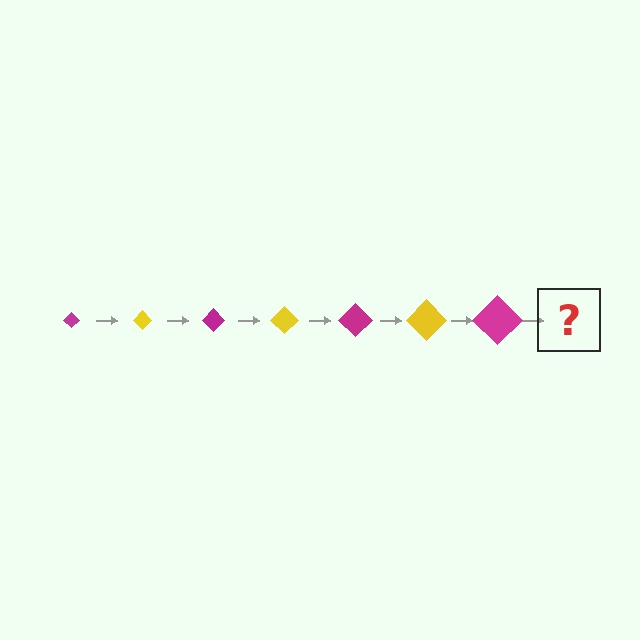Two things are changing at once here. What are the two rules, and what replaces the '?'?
The two rules are that the diamond grows larger each step and the color cycles through magenta and yellow. The '?' should be a yellow diamond, larger than the previous one.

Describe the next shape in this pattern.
It should be a yellow diamond, larger than the previous one.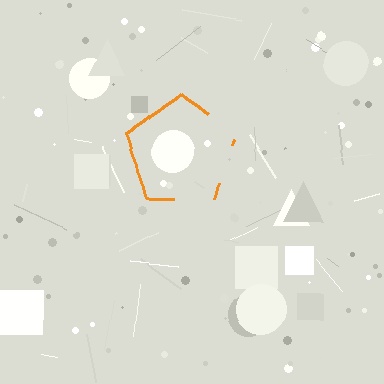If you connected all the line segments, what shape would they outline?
They would outline a pentagon.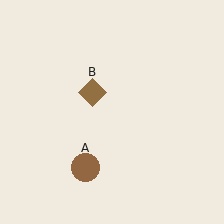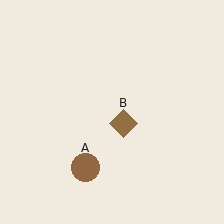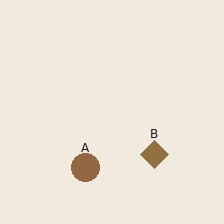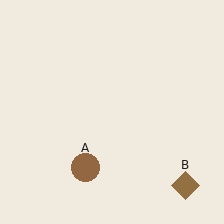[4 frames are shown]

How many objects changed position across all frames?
1 object changed position: brown diamond (object B).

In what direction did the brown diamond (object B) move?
The brown diamond (object B) moved down and to the right.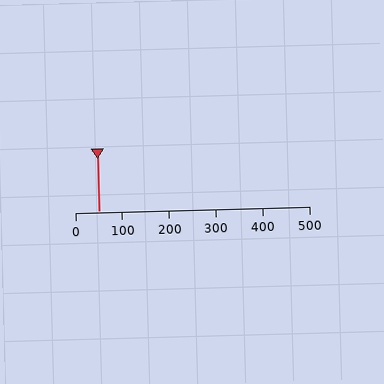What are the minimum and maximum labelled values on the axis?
The axis runs from 0 to 500.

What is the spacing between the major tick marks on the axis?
The major ticks are spaced 100 apart.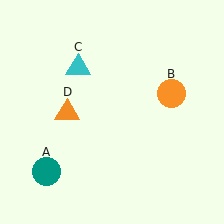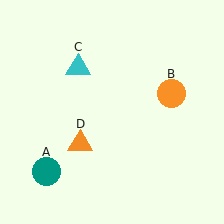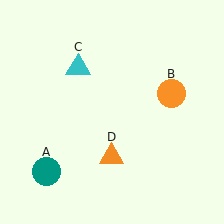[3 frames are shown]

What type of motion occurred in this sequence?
The orange triangle (object D) rotated counterclockwise around the center of the scene.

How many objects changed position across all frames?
1 object changed position: orange triangle (object D).